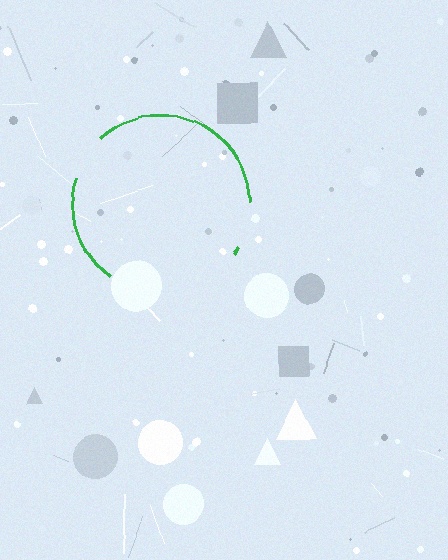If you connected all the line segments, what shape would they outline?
They would outline a circle.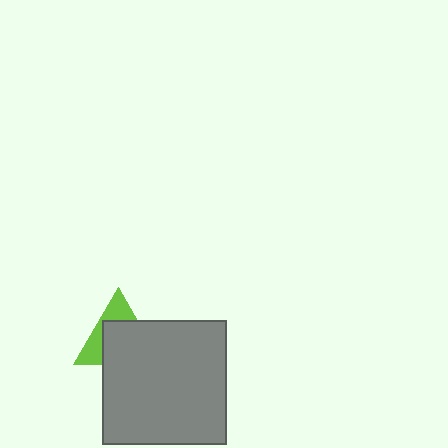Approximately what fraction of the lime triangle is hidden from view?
Roughly 63% of the lime triangle is hidden behind the gray square.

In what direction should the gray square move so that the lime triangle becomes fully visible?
The gray square should move down. That is the shortest direction to clear the overlap and leave the lime triangle fully visible.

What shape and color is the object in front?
The object in front is a gray square.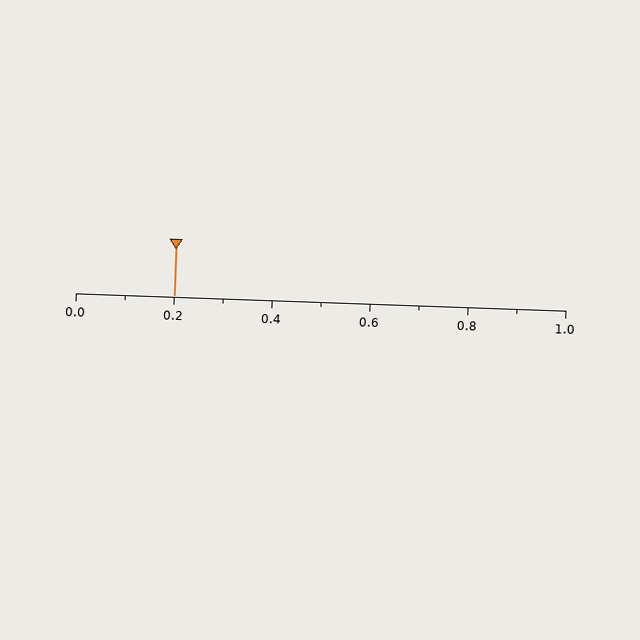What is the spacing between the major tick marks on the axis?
The major ticks are spaced 0.2 apart.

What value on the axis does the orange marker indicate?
The marker indicates approximately 0.2.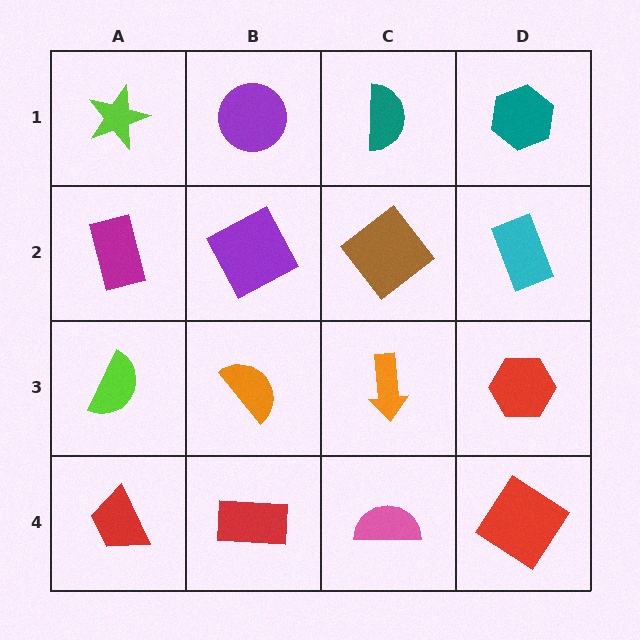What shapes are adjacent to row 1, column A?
A magenta rectangle (row 2, column A), a purple circle (row 1, column B).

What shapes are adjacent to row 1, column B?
A purple square (row 2, column B), a lime star (row 1, column A), a teal semicircle (row 1, column C).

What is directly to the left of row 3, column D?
An orange arrow.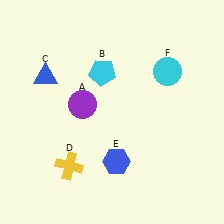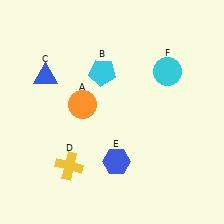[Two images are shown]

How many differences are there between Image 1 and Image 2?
There is 1 difference between the two images.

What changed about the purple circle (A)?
In Image 1, A is purple. In Image 2, it changed to orange.